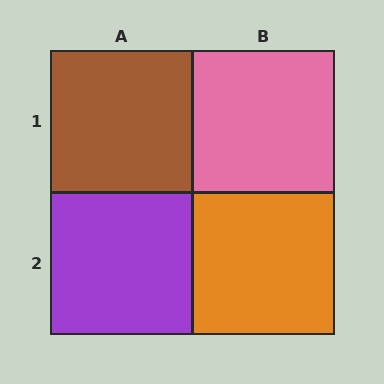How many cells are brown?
1 cell is brown.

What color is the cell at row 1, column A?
Brown.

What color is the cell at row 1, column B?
Pink.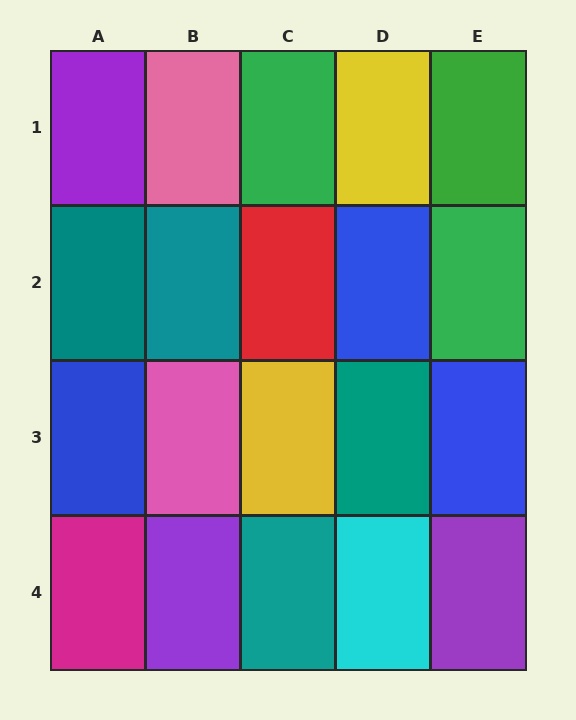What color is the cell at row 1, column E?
Green.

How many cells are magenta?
1 cell is magenta.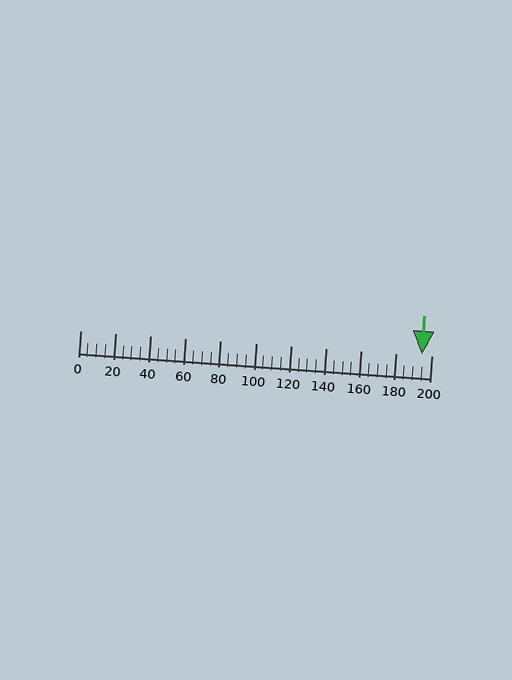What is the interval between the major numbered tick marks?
The major tick marks are spaced 20 units apart.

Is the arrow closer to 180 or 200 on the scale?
The arrow is closer to 200.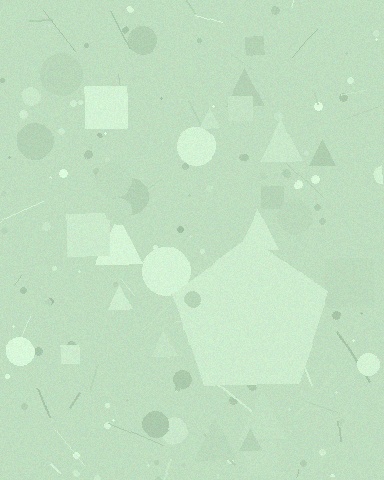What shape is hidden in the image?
A pentagon is hidden in the image.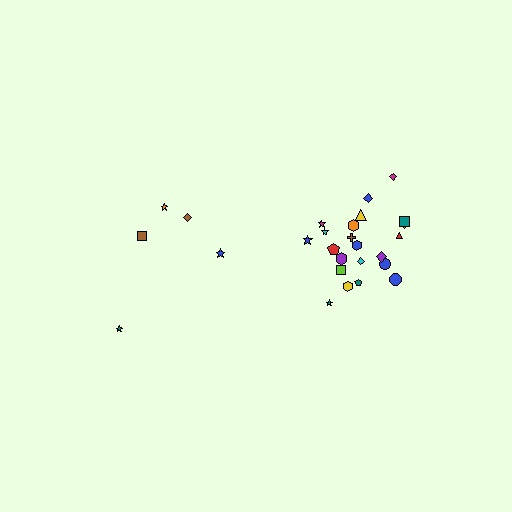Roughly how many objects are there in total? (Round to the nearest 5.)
Roughly 25 objects in total.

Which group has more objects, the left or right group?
The right group.